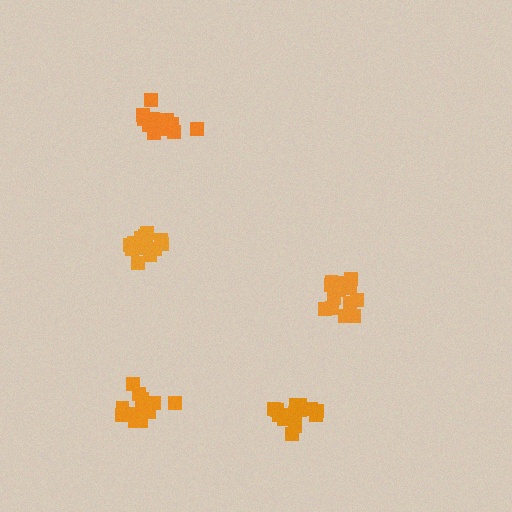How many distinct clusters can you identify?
There are 5 distinct clusters.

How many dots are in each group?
Group 1: 16 dots, Group 2: 13 dots, Group 3: 13 dots, Group 4: 14 dots, Group 5: 16 dots (72 total).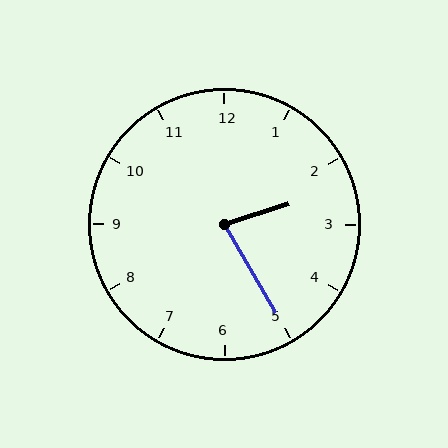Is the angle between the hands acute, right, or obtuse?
It is acute.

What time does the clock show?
2:25.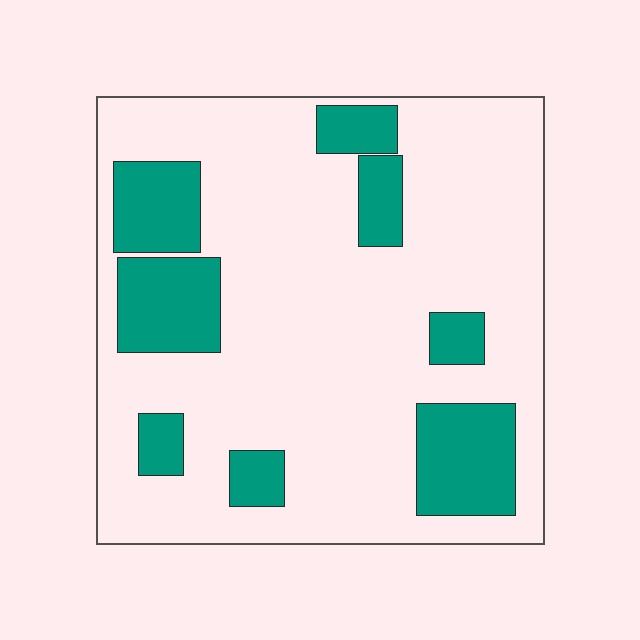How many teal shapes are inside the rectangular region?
8.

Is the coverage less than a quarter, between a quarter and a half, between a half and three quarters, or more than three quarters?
Less than a quarter.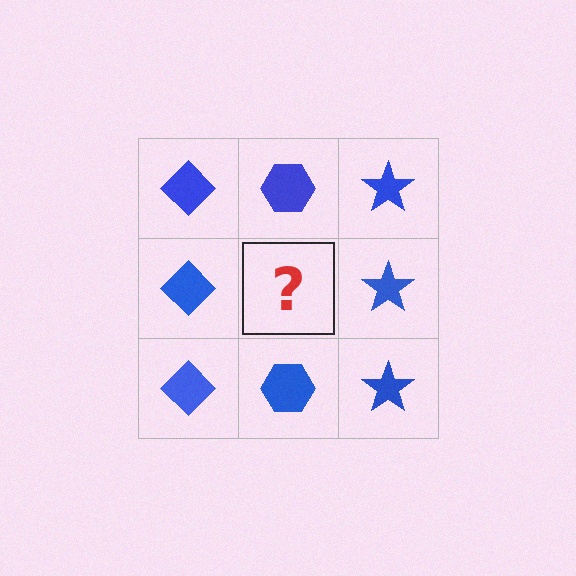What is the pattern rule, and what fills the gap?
The rule is that each column has a consistent shape. The gap should be filled with a blue hexagon.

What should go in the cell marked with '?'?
The missing cell should contain a blue hexagon.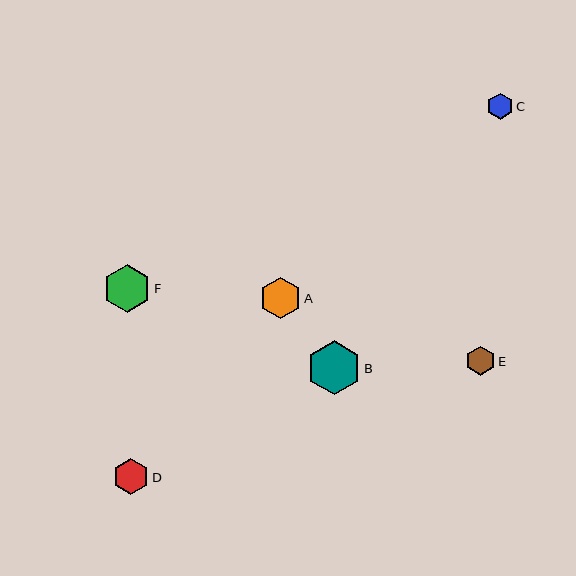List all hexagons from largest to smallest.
From largest to smallest: B, F, A, D, E, C.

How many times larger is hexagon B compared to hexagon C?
Hexagon B is approximately 2.1 times the size of hexagon C.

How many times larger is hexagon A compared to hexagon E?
Hexagon A is approximately 1.4 times the size of hexagon E.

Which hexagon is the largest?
Hexagon B is the largest with a size of approximately 54 pixels.